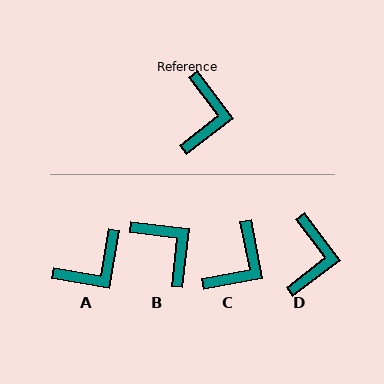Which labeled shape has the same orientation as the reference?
D.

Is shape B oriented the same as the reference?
No, it is off by about 46 degrees.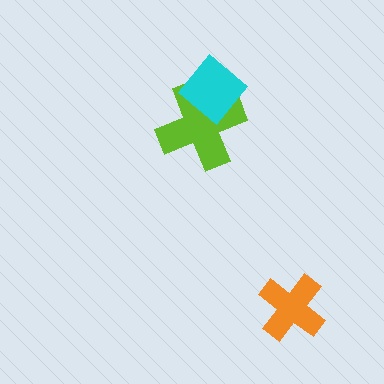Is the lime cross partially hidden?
Yes, it is partially covered by another shape.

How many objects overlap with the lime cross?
1 object overlaps with the lime cross.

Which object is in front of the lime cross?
The cyan diamond is in front of the lime cross.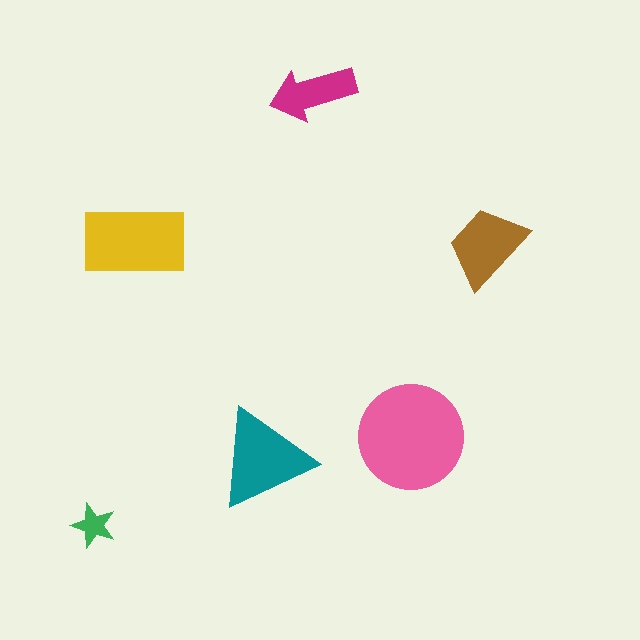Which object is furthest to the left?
The green star is leftmost.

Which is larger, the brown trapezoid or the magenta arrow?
The brown trapezoid.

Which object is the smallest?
The green star.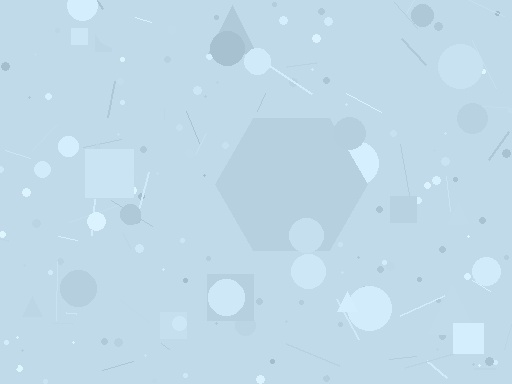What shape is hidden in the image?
A hexagon is hidden in the image.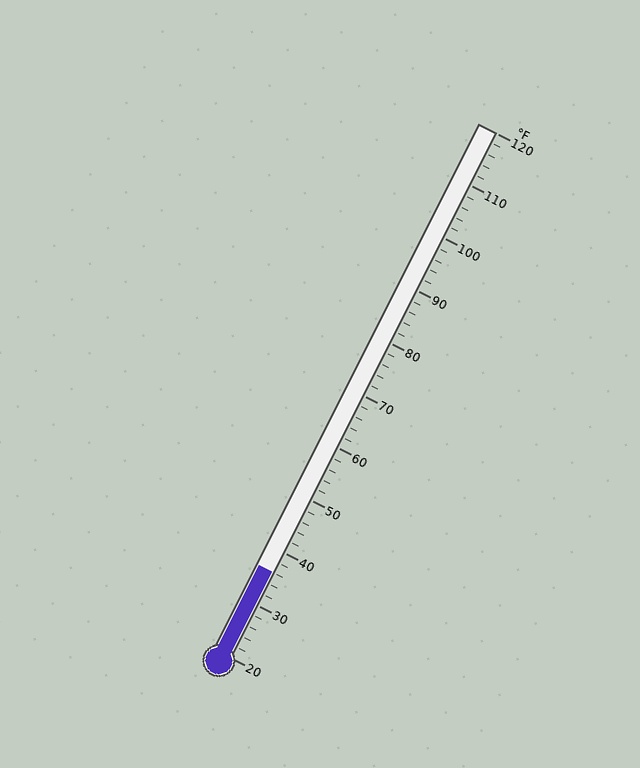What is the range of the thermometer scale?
The thermometer scale ranges from 20°F to 120°F.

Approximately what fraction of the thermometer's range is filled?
The thermometer is filled to approximately 15% of its range.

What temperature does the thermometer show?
The thermometer shows approximately 36°F.